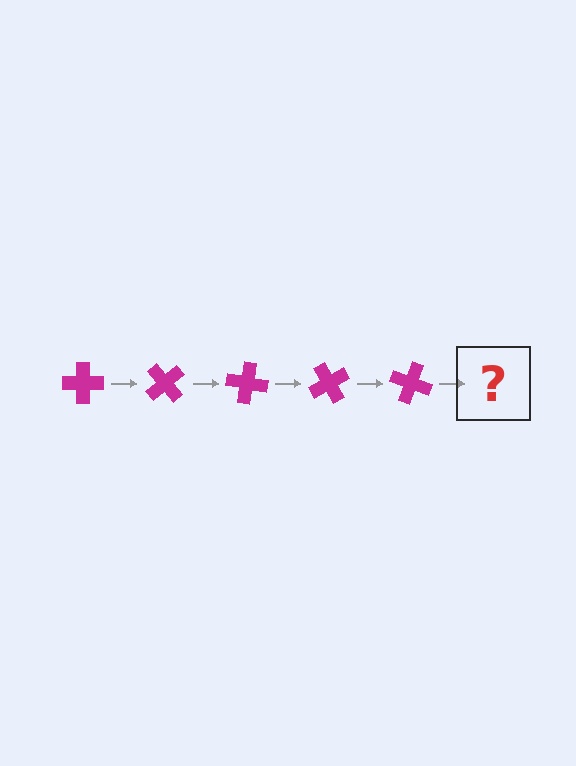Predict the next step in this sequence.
The next step is a magenta cross rotated 250 degrees.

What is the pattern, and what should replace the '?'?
The pattern is that the cross rotates 50 degrees each step. The '?' should be a magenta cross rotated 250 degrees.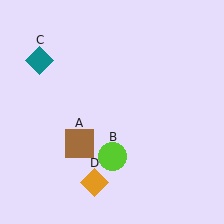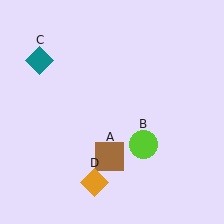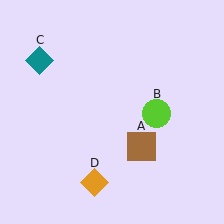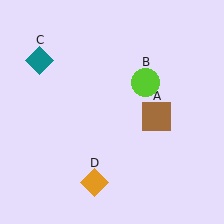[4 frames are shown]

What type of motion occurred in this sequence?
The brown square (object A), lime circle (object B) rotated counterclockwise around the center of the scene.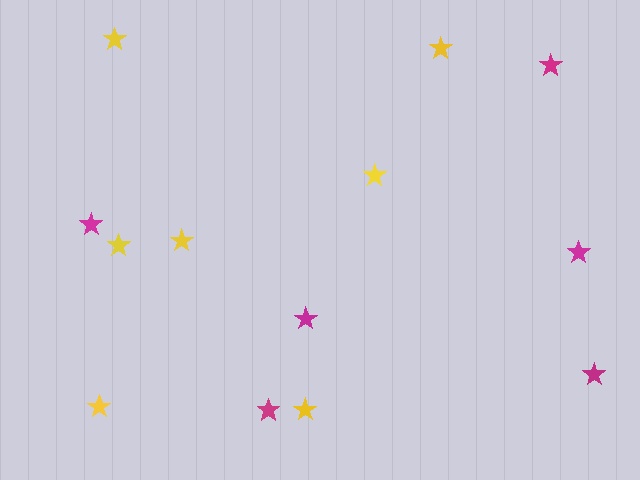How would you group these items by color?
There are 2 groups: one group of yellow stars (7) and one group of magenta stars (6).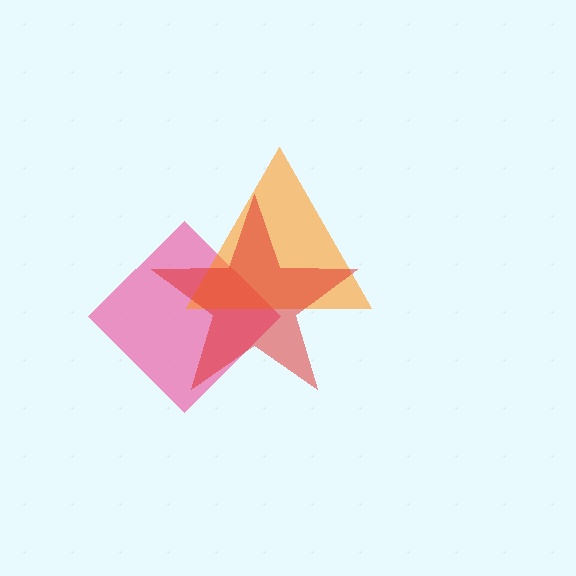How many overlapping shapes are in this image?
There are 3 overlapping shapes in the image.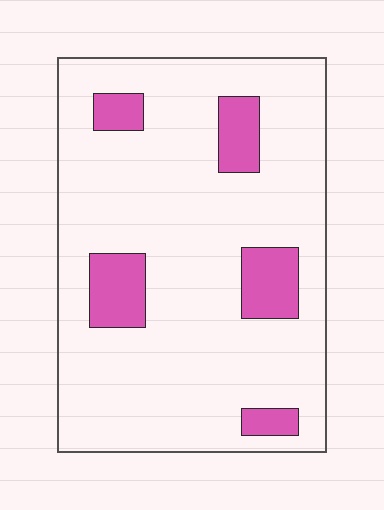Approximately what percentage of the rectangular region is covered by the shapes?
Approximately 15%.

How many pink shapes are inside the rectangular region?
5.